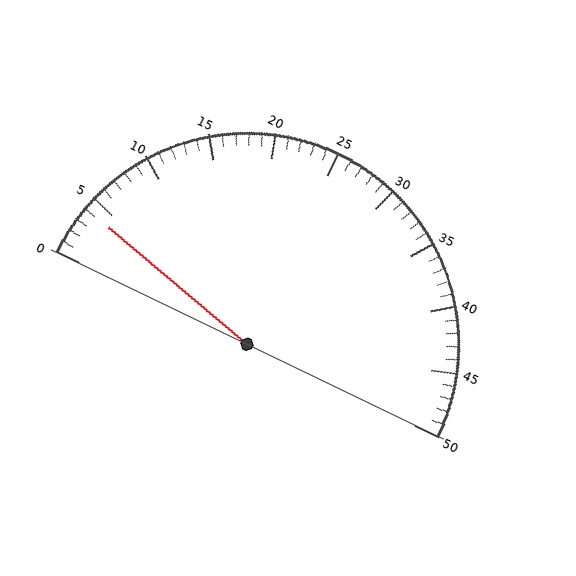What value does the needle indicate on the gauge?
The needle indicates approximately 4.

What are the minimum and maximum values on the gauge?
The gauge ranges from 0 to 50.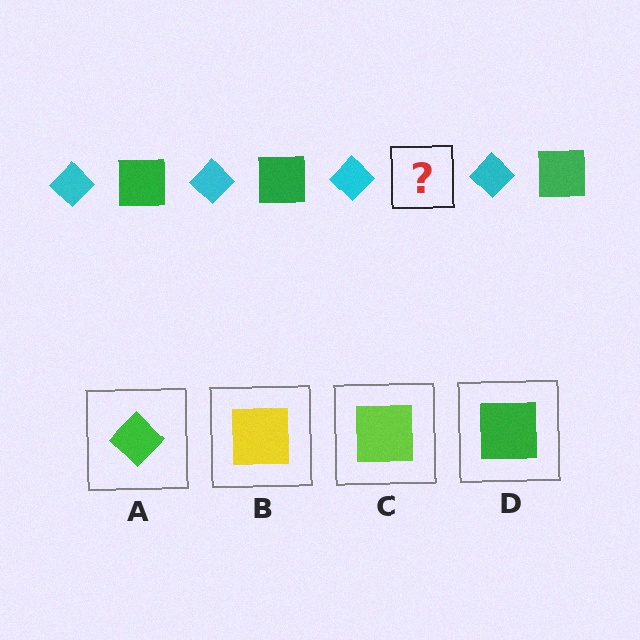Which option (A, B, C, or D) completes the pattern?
D.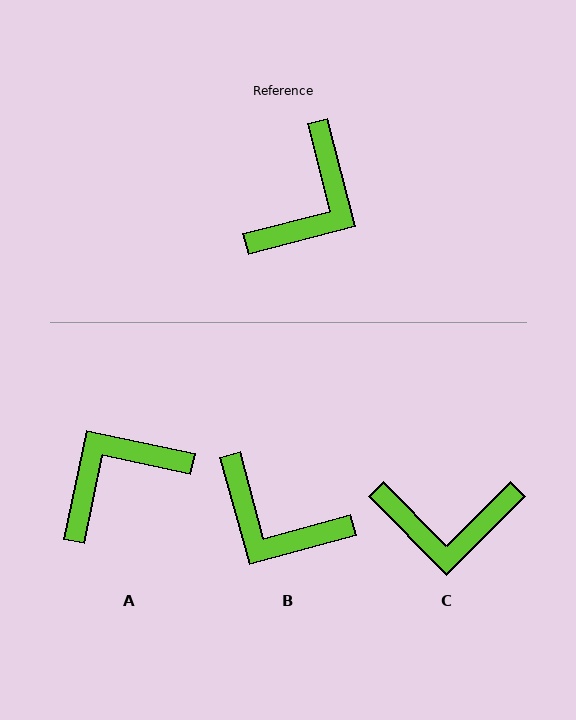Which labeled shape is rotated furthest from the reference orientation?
A, about 154 degrees away.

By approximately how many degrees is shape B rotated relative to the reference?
Approximately 89 degrees clockwise.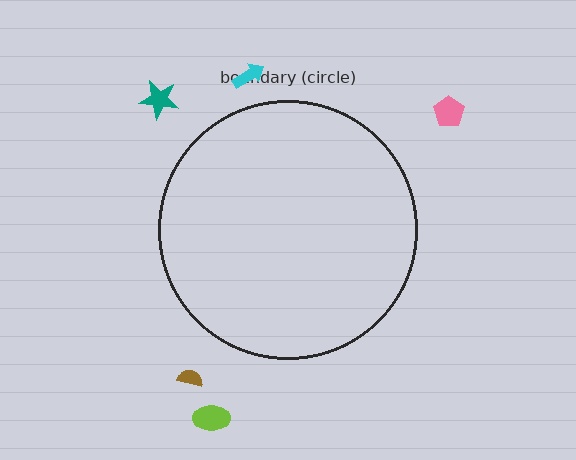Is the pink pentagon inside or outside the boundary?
Outside.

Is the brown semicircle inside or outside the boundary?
Outside.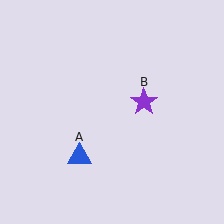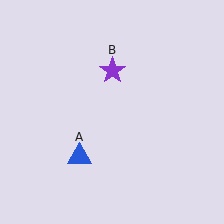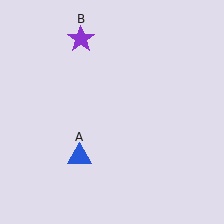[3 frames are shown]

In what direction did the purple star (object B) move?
The purple star (object B) moved up and to the left.